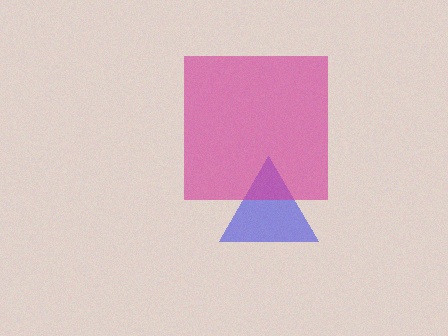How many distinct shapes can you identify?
There are 2 distinct shapes: a blue triangle, a magenta square.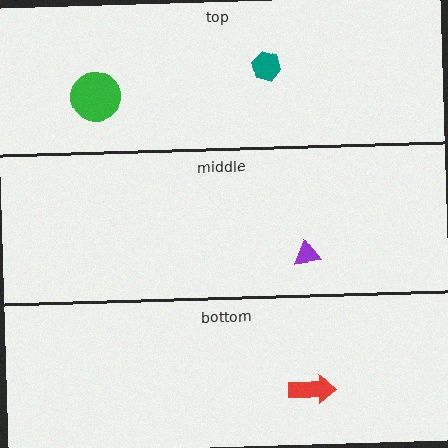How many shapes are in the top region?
2.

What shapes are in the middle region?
The purple triangle.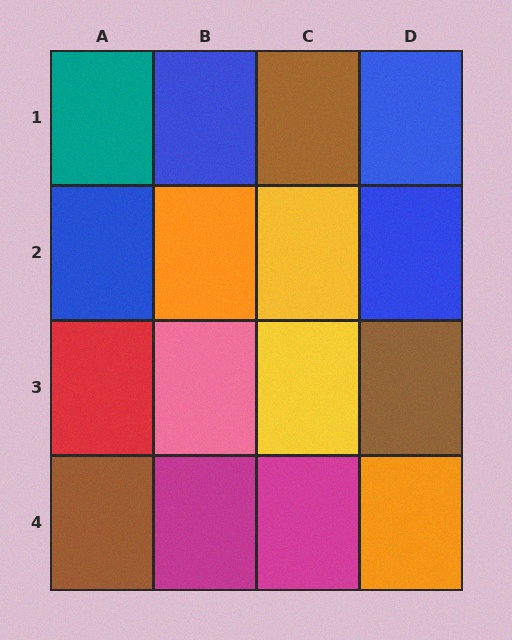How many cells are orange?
2 cells are orange.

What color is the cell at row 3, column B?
Pink.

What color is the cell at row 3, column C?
Yellow.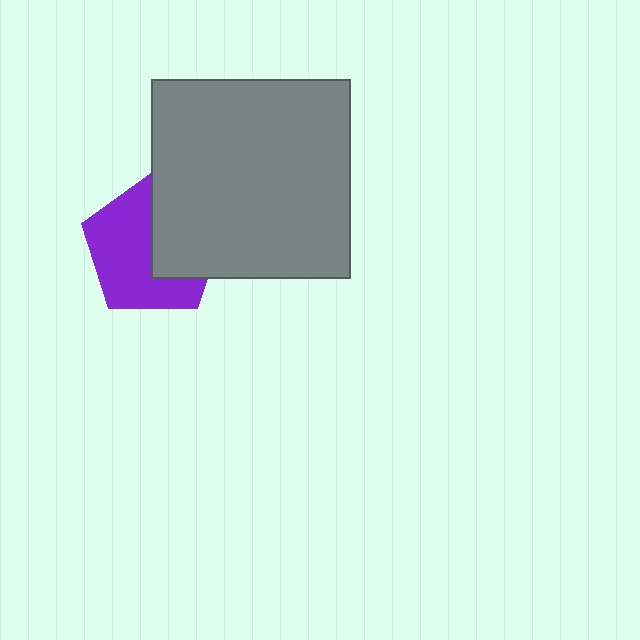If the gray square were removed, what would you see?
You would see the complete purple pentagon.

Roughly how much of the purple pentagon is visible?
About half of it is visible (roughly 59%).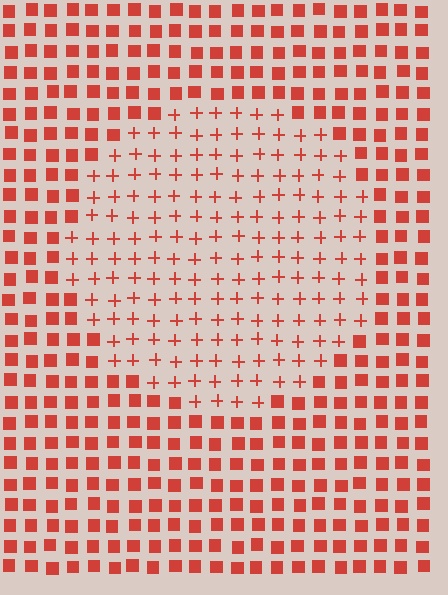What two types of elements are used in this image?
The image uses plus signs inside the circle region and squares outside it.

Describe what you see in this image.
The image is filled with small red elements arranged in a uniform grid. A circle-shaped region contains plus signs, while the surrounding area contains squares. The boundary is defined purely by the change in element shape.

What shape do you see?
I see a circle.